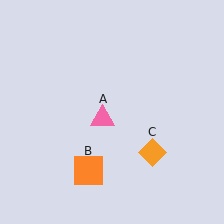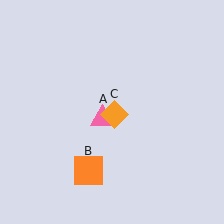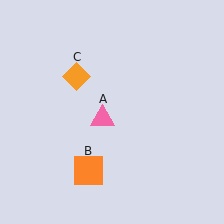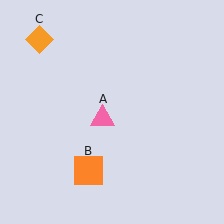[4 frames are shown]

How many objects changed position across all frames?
1 object changed position: orange diamond (object C).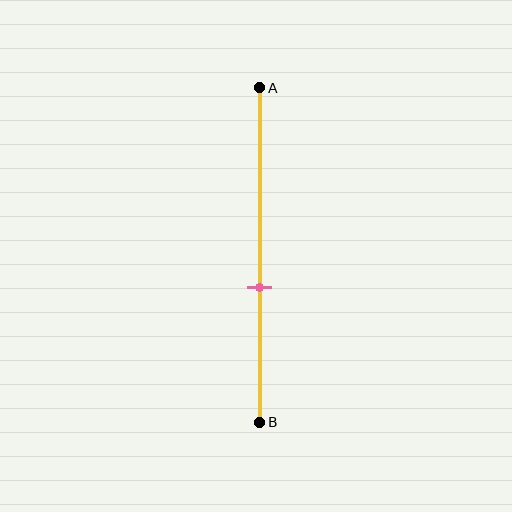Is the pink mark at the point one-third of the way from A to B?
No, the mark is at about 60% from A, not at the 33% one-third point.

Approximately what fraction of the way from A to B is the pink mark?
The pink mark is approximately 60% of the way from A to B.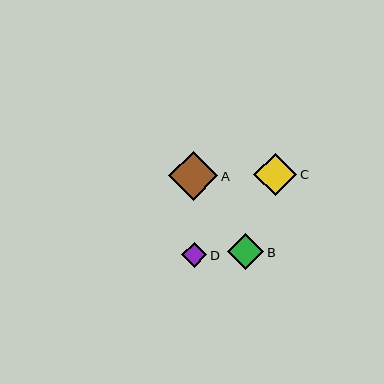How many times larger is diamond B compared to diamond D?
Diamond B is approximately 1.4 times the size of diamond D.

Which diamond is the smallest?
Diamond D is the smallest with a size of approximately 25 pixels.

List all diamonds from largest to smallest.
From largest to smallest: A, C, B, D.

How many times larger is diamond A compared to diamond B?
Diamond A is approximately 1.3 times the size of diamond B.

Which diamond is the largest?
Diamond A is the largest with a size of approximately 49 pixels.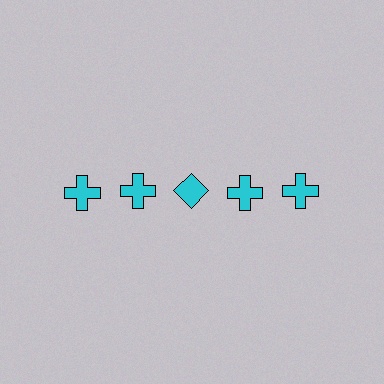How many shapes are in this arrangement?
There are 5 shapes arranged in a grid pattern.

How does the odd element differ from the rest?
It has a different shape: diamond instead of cross.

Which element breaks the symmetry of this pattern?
The cyan diamond in the top row, center column breaks the symmetry. All other shapes are cyan crosses.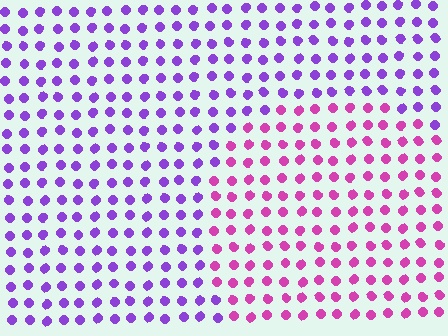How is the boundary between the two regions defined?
The boundary is defined purely by a slight shift in hue (about 43 degrees). Spacing, size, and orientation are identical on both sides.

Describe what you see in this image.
The image is filled with small purple elements in a uniform arrangement. A circle-shaped region is visible where the elements are tinted to a slightly different hue, forming a subtle color boundary.